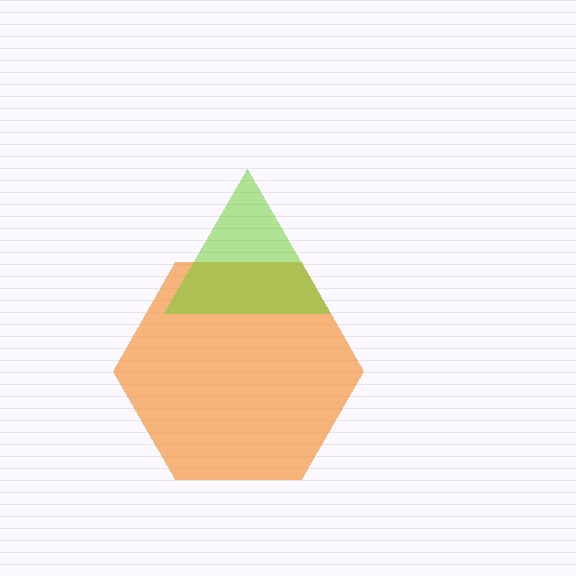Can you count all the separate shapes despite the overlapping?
Yes, there are 2 separate shapes.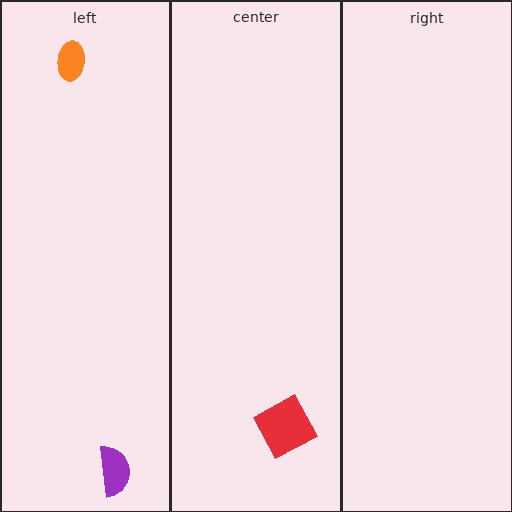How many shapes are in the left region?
2.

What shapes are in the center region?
The red square.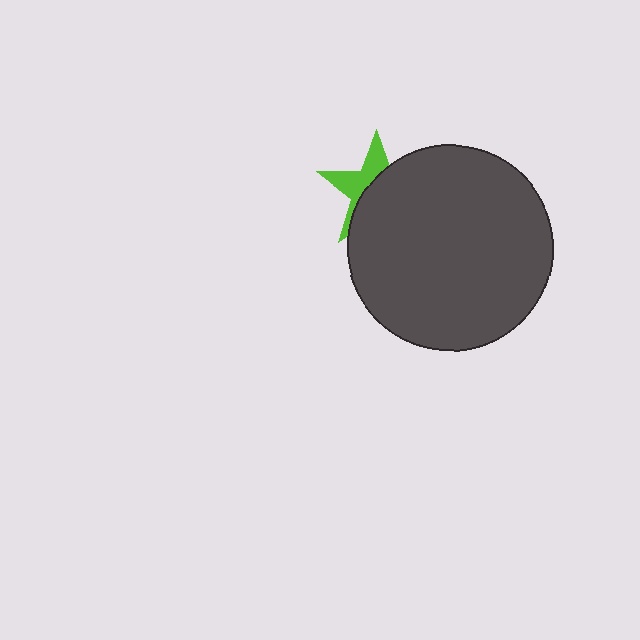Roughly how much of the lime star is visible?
A small part of it is visible (roughly 39%).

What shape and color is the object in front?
The object in front is a dark gray circle.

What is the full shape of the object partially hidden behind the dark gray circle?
The partially hidden object is a lime star.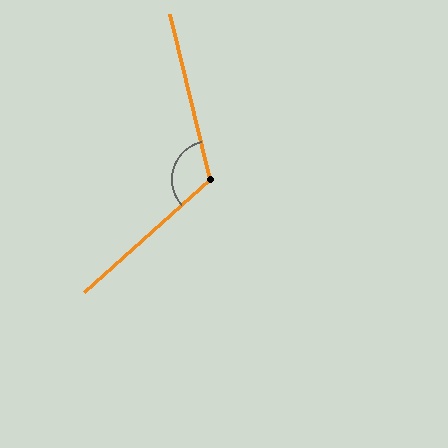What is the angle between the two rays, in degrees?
Approximately 118 degrees.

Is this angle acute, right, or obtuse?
It is obtuse.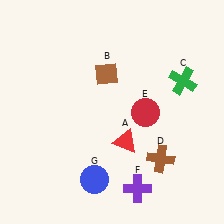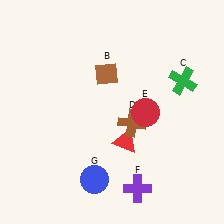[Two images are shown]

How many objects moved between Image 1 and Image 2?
1 object moved between the two images.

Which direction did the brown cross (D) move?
The brown cross (D) moved up.